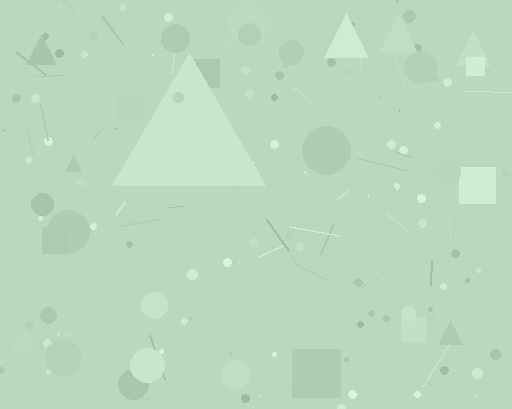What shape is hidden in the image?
A triangle is hidden in the image.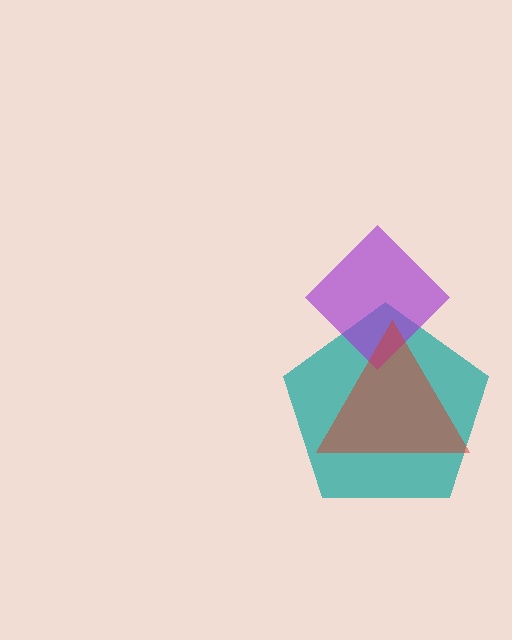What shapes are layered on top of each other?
The layered shapes are: a teal pentagon, a purple diamond, a red triangle.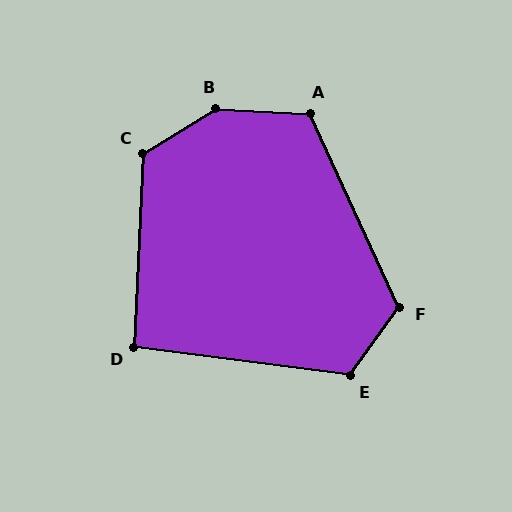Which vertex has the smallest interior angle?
D, at approximately 95 degrees.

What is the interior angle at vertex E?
Approximately 118 degrees (obtuse).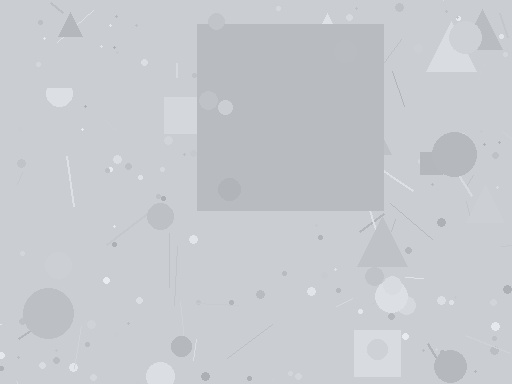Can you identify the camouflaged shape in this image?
The camouflaged shape is a square.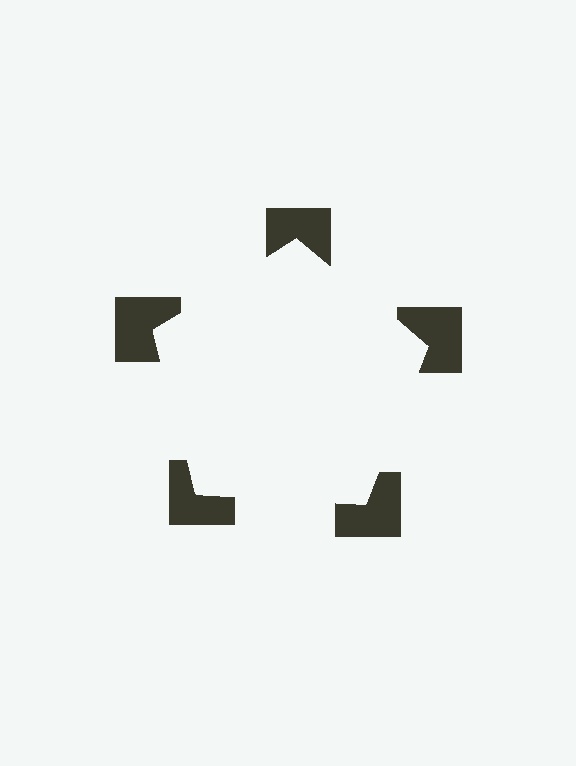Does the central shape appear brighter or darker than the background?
It typically appears slightly brighter than the background, even though no actual brightness change is drawn.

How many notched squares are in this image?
There are 5 — one at each vertex of the illusory pentagon.